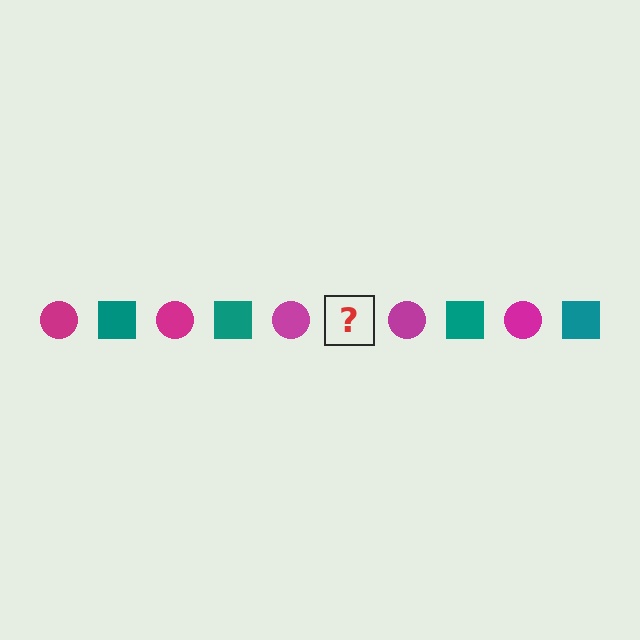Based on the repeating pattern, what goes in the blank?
The blank should be a teal square.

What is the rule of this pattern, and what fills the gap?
The rule is that the pattern alternates between magenta circle and teal square. The gap should be filled with a teal square.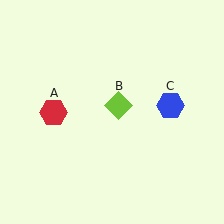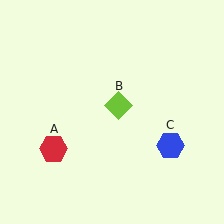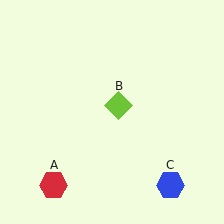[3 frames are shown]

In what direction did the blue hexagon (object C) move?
The blue hexagon (object C) moved down.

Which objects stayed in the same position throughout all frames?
Lime diamond (object B) remained stationary.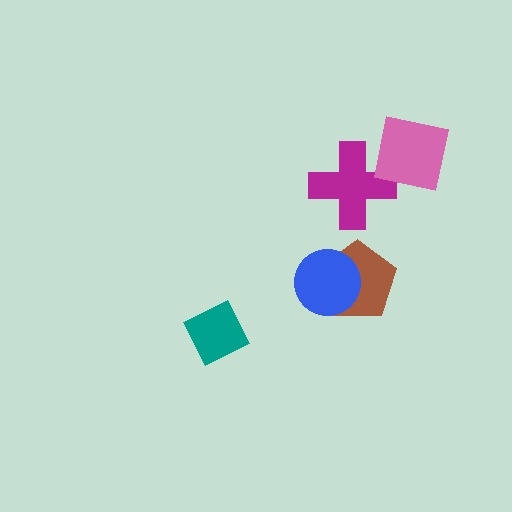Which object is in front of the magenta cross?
The pink square is in front of the magenta cross.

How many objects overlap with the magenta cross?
1 object overlaps with the magenta cross.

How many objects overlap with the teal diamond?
0 objects overlap with the teal diamond.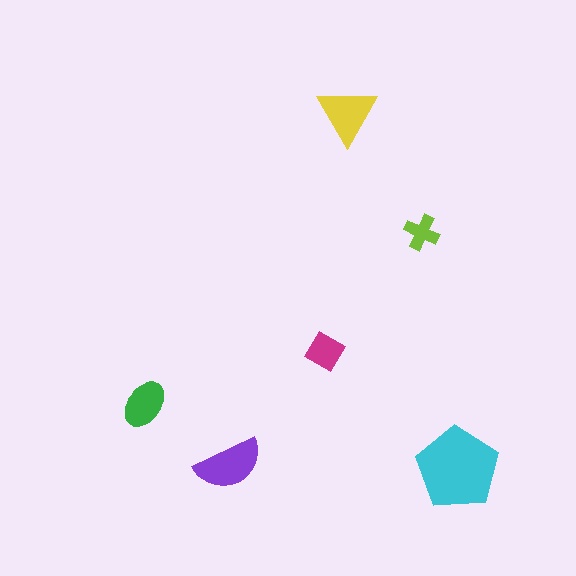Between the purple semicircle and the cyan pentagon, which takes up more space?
The cyan pentagon.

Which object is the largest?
The cyan pentagon.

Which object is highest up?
The yellow triangle is topmost.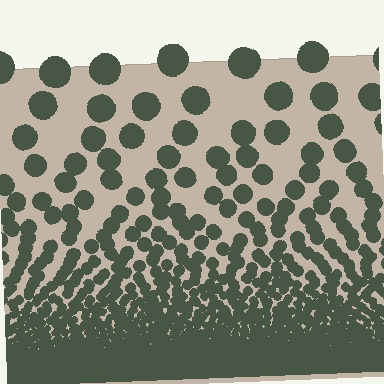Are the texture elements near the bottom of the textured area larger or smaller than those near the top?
Smaller. The gradient is inverted — elements near the bottom are smaller and denser.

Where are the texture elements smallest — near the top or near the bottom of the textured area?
Near the bottom.